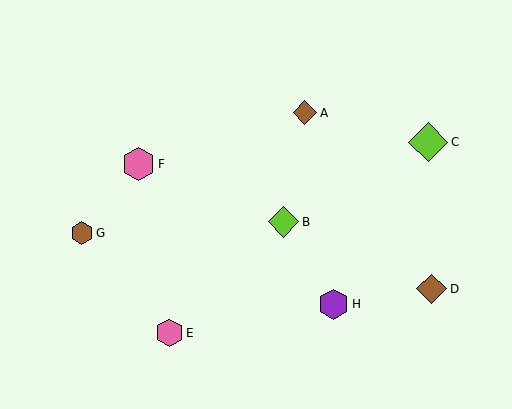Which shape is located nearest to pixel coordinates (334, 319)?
The purple hexagon (labeled H) at (333, 304) is nearest to that location.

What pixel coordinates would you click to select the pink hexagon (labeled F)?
Click at (139, 164) to select the pink hexagon F.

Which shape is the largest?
The lime diamond (labeled C) is the largest.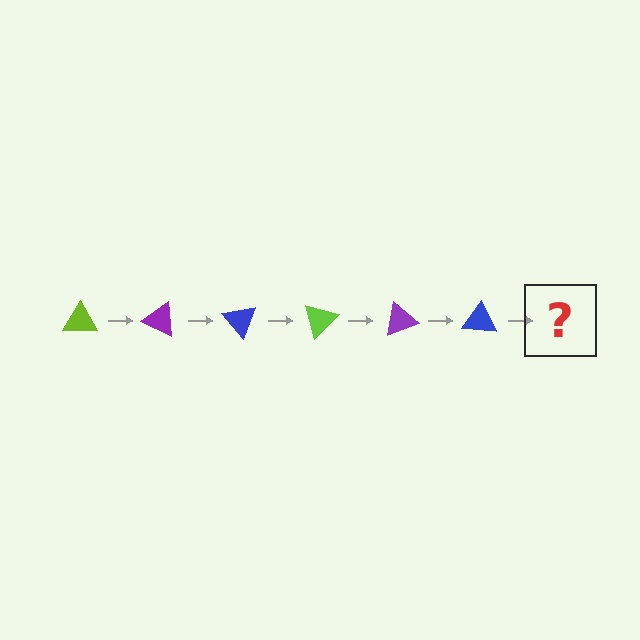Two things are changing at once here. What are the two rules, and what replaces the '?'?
The two rules are that it rotates 25 degrees each step and the color cycles through lime, purple, and blue. The '?' should be a lime triangle, rotated 150 degrees from the start.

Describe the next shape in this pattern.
It should be a lime triangle, rotated 150 degrees from the start.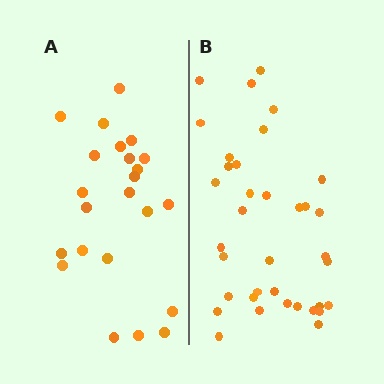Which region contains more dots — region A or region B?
Region B (the right region) has more dots.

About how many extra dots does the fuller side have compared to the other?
Region B has approximately 15 more dots than region A.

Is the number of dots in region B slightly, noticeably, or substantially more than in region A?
Region B has substantially more. The ratio is roughly 1.6 to 1.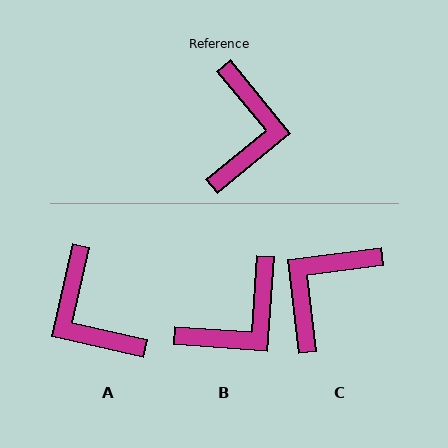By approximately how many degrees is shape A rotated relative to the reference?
Approximately 142 degrees clockwise.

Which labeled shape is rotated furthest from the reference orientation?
C, about 148 degrees away.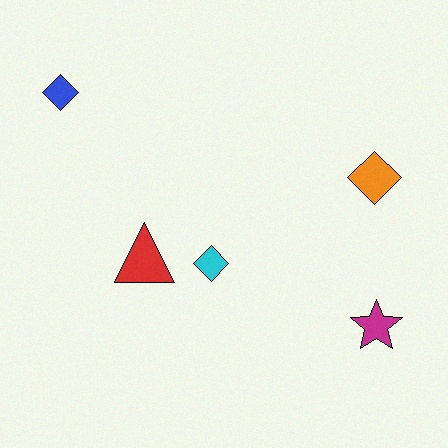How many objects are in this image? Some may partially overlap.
There are 5 objects.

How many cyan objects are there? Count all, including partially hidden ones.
There is 1 cyan object.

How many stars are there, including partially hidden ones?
There is 1 star.